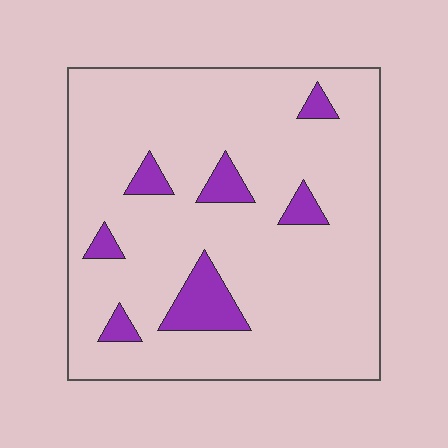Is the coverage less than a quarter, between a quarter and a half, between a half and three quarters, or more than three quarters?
Less than a quarter.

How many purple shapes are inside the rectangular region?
7.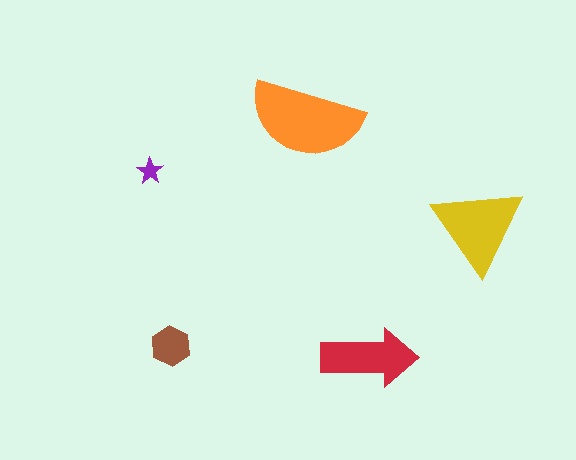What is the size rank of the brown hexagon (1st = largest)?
4th.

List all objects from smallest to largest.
The purple star, the brown hexagon, the red arrow, the yellow triangle, the orange semicircle.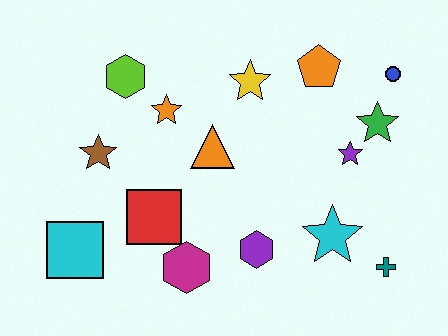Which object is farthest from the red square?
The blue circle is farthest from the red square.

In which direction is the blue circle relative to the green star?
The blue circle is above the green star.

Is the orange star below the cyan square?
No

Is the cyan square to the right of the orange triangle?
No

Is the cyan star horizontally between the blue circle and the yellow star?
Yes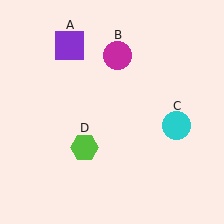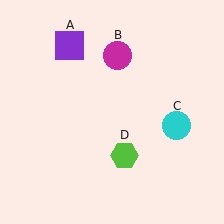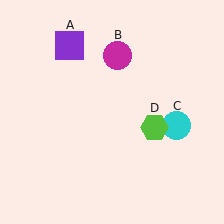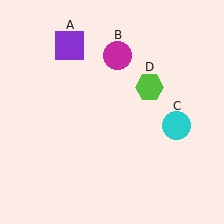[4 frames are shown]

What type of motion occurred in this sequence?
The lime hexagon (object D) rotated counterclockwise around the center of the scene.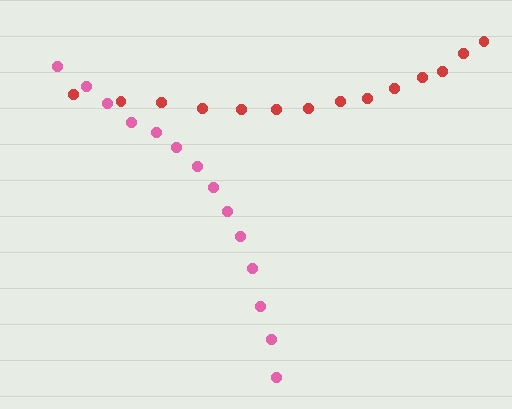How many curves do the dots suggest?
There are 2 distinct paths.